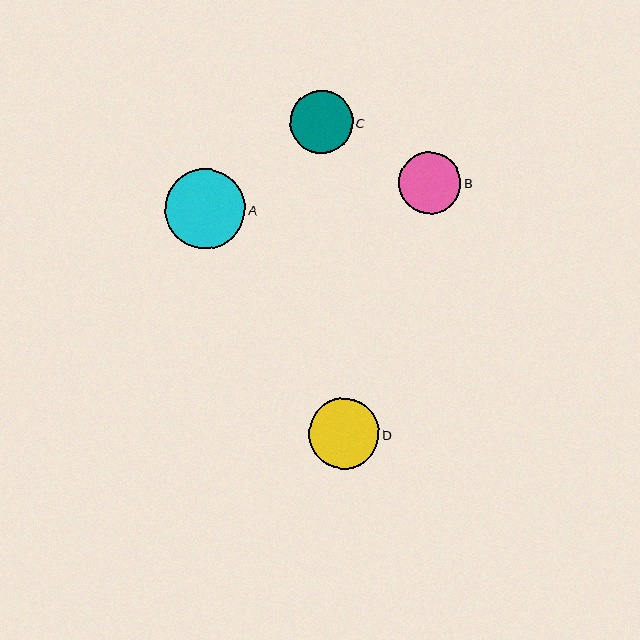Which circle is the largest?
Circle A is the largest with a size of approximately 80 pixels.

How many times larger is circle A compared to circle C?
Circle A is approximately 1.3 times the size of circle C.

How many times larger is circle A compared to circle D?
Circle A is approximately 1.1 times the size of circle D.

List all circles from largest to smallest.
From largest to smallest: A, D, C, B.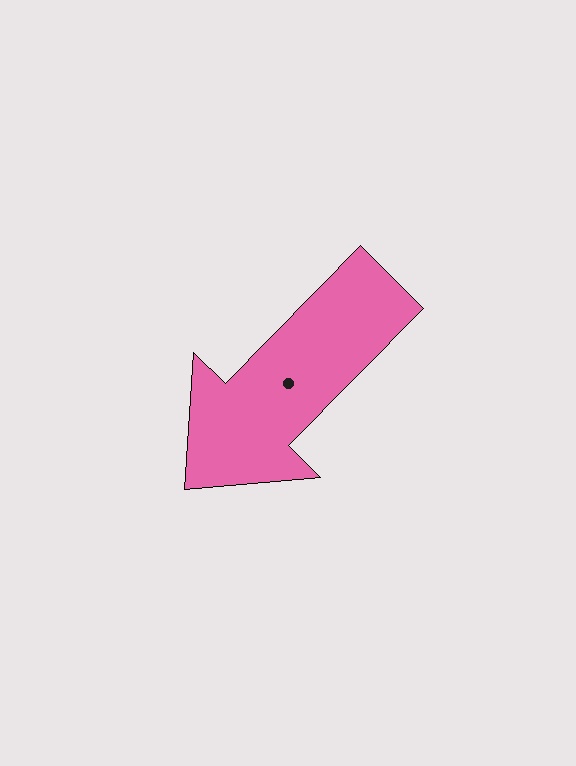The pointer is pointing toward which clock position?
Roughly 7 o'clock.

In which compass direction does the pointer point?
Southwest.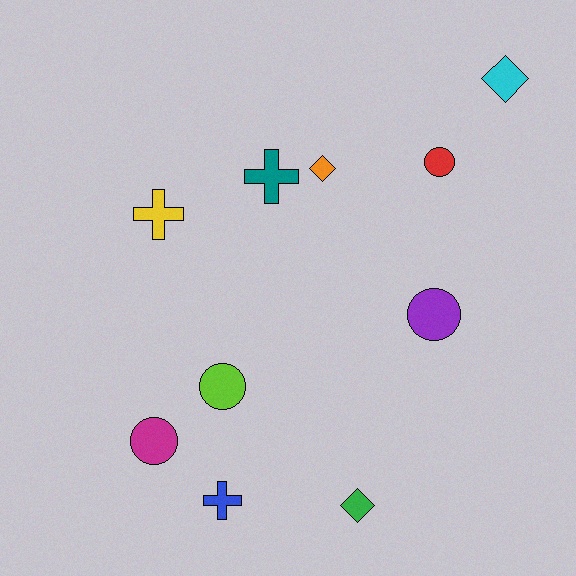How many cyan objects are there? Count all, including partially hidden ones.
There is 1 cyan object.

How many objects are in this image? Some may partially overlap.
There are 10 objects.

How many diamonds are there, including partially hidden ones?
There are 3 diamonds.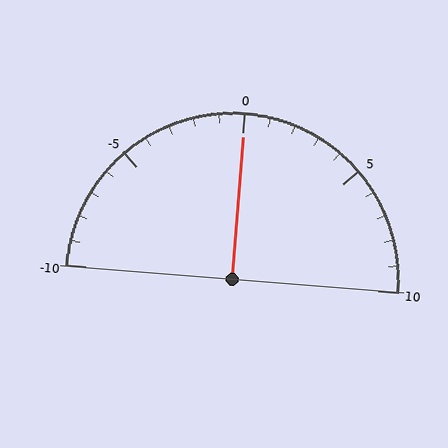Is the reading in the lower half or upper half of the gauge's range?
The reading is in the upper half of the range (-10 to 10).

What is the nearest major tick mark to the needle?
The nearest major tick mark is 0.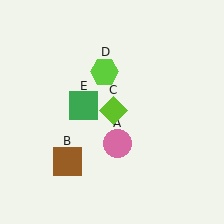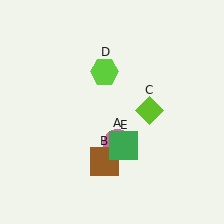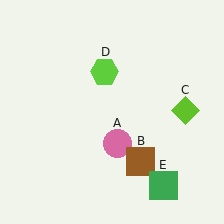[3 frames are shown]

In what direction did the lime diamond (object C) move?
The lime diamond (object C) moved right.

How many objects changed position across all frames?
3 objects changed position: brown square (object B), lime diamond (object C), green square (object E).